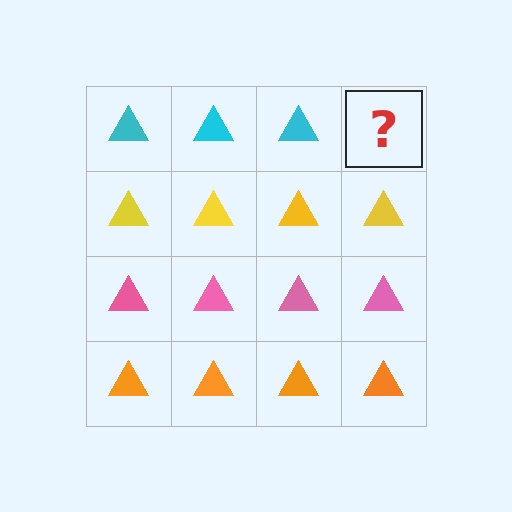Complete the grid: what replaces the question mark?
The question mark should be replaced with a cyan triangle.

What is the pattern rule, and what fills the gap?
The rule is that each row has a consistent color. The gap should be filled with a cyan triangle.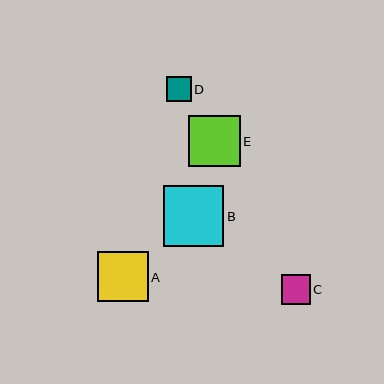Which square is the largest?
Square B is the largest with a size of approximately 61 pixels.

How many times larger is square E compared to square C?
Square E is approximately 1.8 times the size of square C.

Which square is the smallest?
Square D is the smallest with a size of approximately 25 pixels.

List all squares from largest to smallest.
From largest to smallest: B, E, A, C, D.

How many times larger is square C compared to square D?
Square C is approximately 1.2 times the size of square D.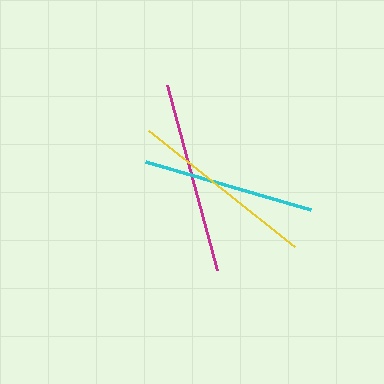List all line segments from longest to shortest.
From longest to shortest: magenta, yellow, cyan.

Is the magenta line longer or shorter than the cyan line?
The magenta line is longer than the cyan line.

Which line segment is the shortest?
The cyan line is the shortest at approximately 172 pixels.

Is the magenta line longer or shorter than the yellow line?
The magenta line is longer than the yellow line.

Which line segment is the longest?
The magenta line is the longest at approximately 192 pixels.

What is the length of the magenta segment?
The magenta segment is approximately 192 pixels long.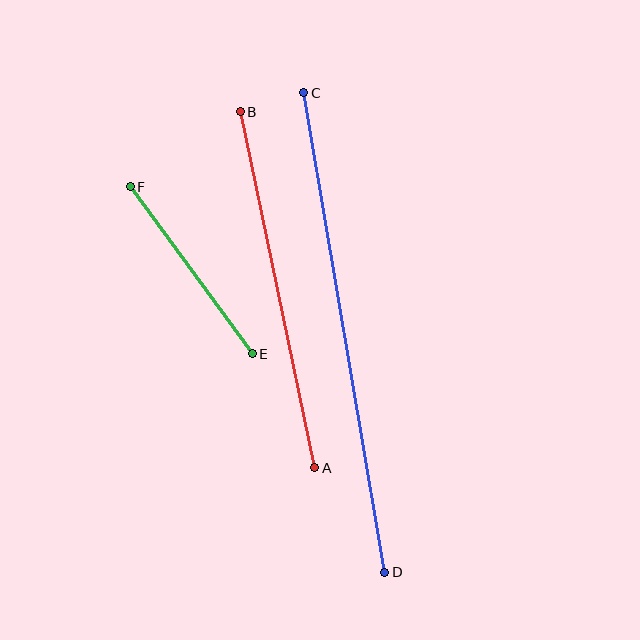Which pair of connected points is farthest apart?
Points C and D are farthest apart.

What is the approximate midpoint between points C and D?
The midpoint is at approximately (344, 332) pixels.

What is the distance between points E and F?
The distance is approximately 206 pixels.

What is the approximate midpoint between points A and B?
The midpoint is at approximately (277, 290) pixels.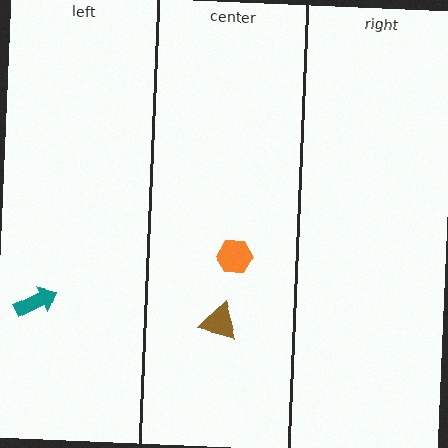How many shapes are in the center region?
2.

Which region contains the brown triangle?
The center region.